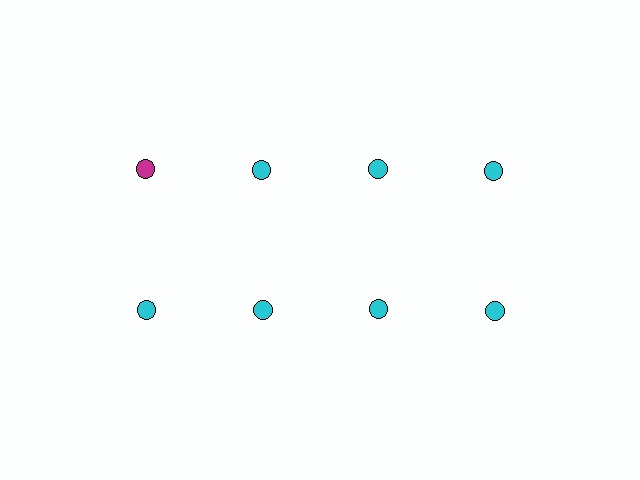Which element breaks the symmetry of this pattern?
The magenta circle in the top row, leftmost column breaks the symmetry. All other shapes are cyan circles.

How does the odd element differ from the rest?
It has a different color: magenta instead of cyan.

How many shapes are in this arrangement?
There are 8 shapes arranged in a grid pattern.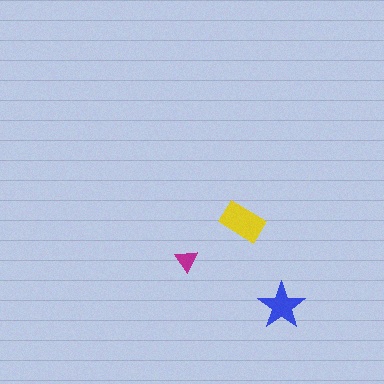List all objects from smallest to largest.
The magenta triangle, the blue star, the yellow rectangle.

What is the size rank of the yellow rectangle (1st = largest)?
1st.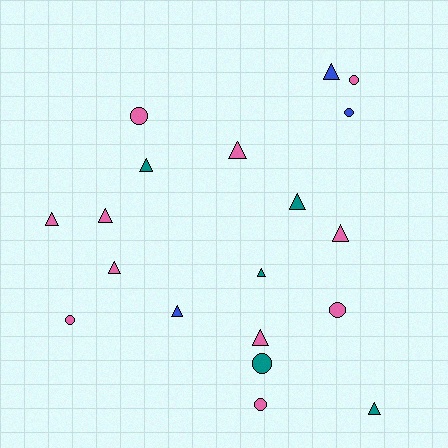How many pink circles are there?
There are 5 pink circles.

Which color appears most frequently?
Pink, with 11 objects.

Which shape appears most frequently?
Triangle, with 12 objects.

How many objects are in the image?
There are 19 objects.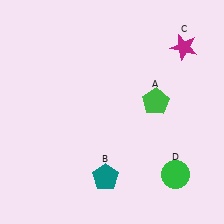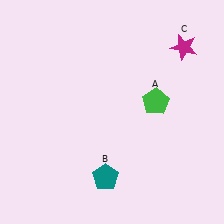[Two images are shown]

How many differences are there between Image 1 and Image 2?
There is 1 difference between the two images.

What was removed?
The green circle (D) was removed in Image 2.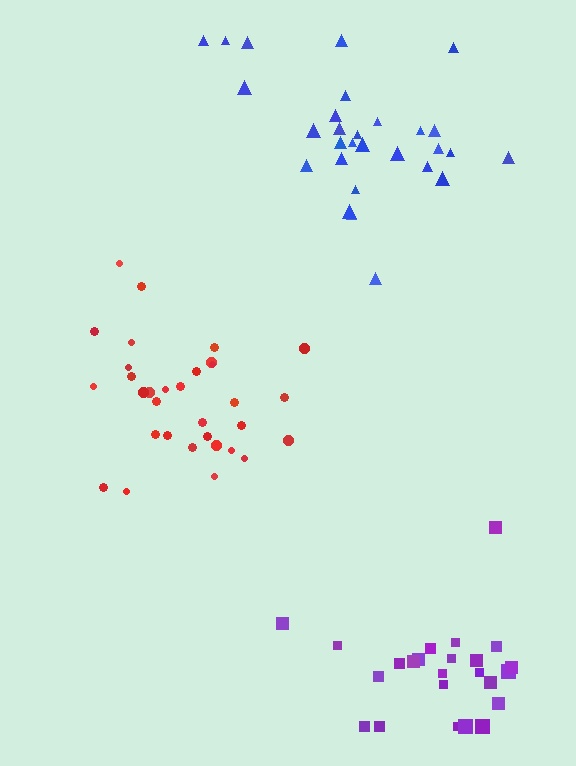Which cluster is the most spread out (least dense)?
Blue.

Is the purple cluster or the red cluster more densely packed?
Purple.